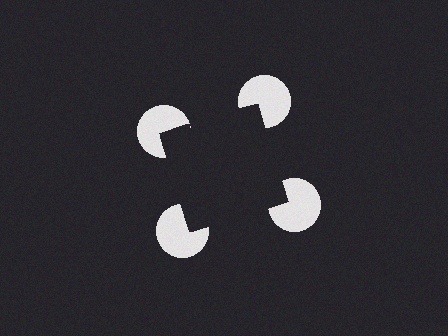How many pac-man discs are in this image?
There are 4 — one at each vertex of the illusory square.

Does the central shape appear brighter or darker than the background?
It typically appears slightly darker than the background, even though no actual brightness change is drawn.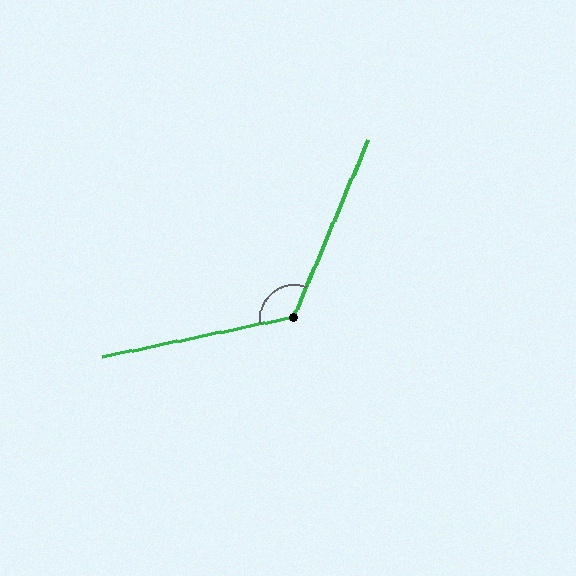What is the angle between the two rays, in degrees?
Approximately 124 degrees.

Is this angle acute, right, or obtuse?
It is obtuse.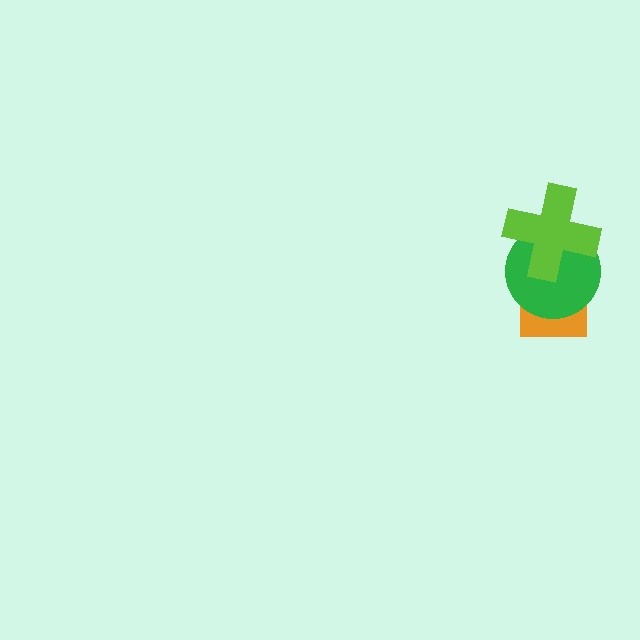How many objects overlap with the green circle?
2 objects overlap with the green circle.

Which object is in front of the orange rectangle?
The green circle is in front of the orange rectangle.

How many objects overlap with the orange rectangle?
1 object overlaps with the orange rectangle.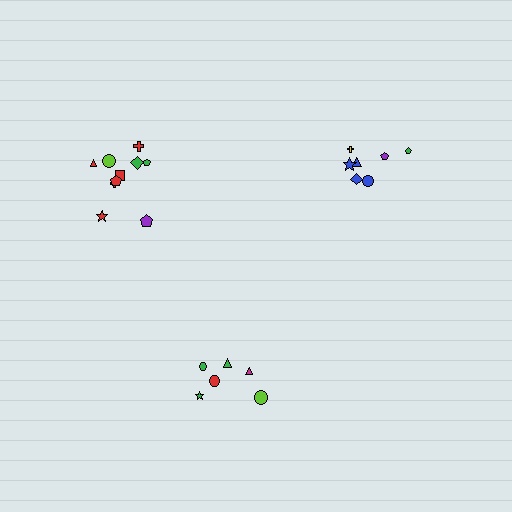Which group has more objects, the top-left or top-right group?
The top-left group.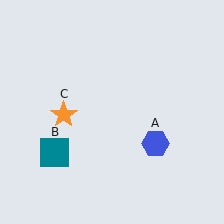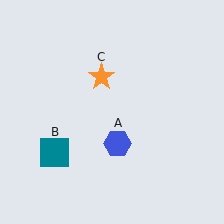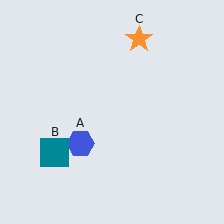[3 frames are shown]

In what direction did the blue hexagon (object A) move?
The blue hexagon (object A) moved left.